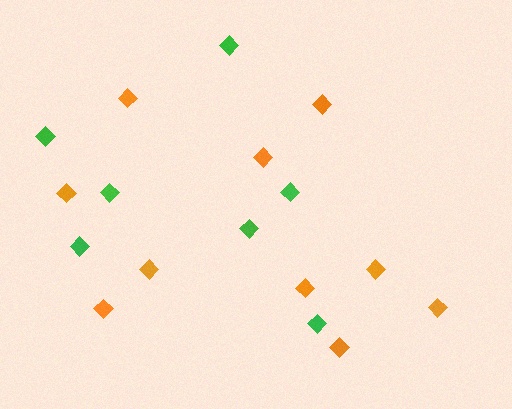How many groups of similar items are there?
There are 2 groups: one group of orange diamonds (10) and one group of green diamonds (7).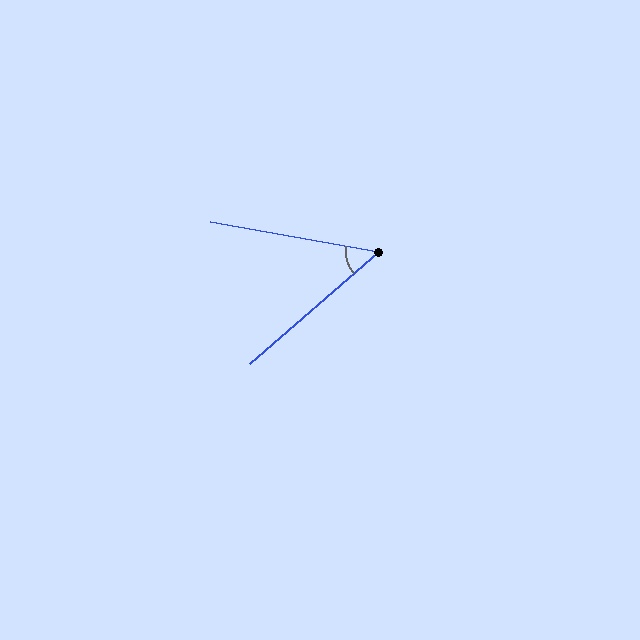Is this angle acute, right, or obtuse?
It is acute.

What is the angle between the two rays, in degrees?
Approximately 51 degrees.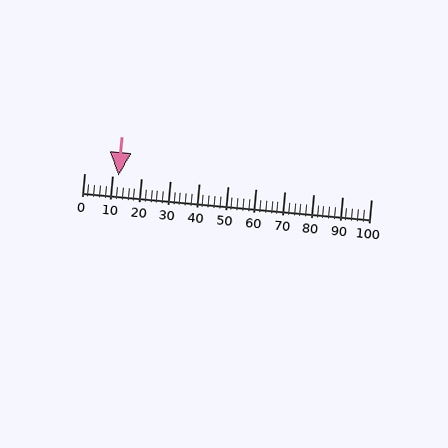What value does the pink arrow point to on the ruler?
The pink arrow points to approximately 12.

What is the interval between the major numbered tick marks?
The major tick marks are spaced 10 units apart.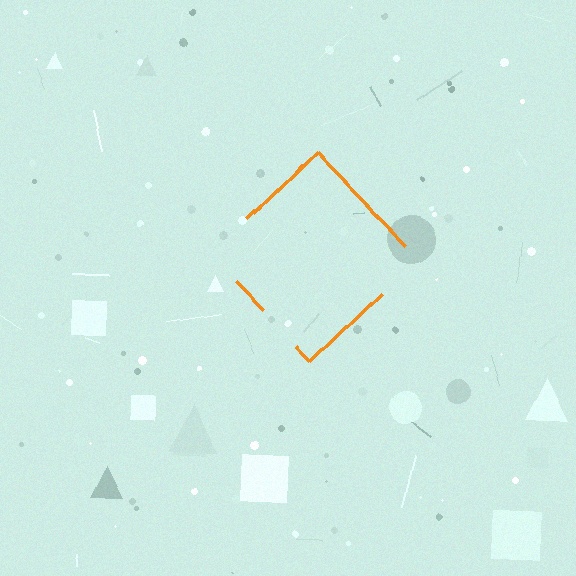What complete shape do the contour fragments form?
The contour fragments form a diamond.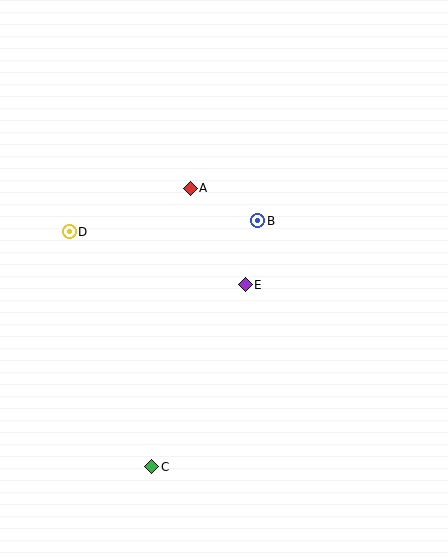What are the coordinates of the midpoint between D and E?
The midpoint between D and E is at (157, 258).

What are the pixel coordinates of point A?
Point A is at (190, 188).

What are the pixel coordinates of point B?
Point B is at (258, 221).